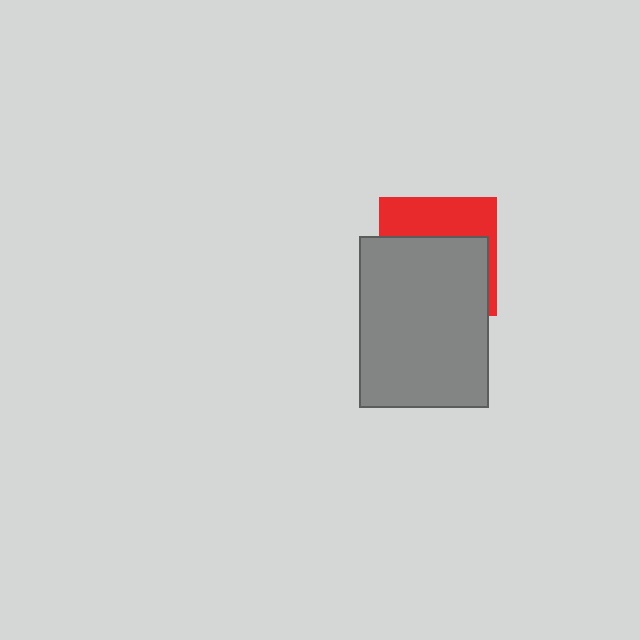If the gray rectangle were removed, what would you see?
You would see the complete red square.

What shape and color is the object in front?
The object in front is a gray rectangle.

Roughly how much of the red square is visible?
A small part of it is visible (roughly 37%).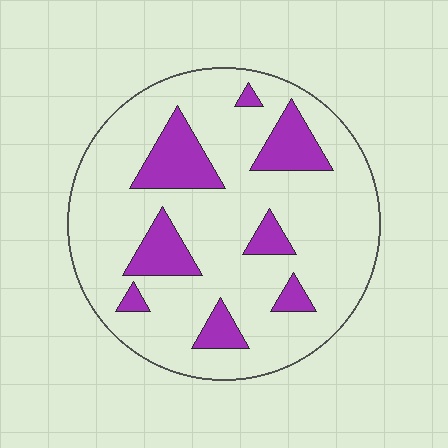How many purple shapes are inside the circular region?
8.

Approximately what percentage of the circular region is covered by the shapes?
Approximately 20%.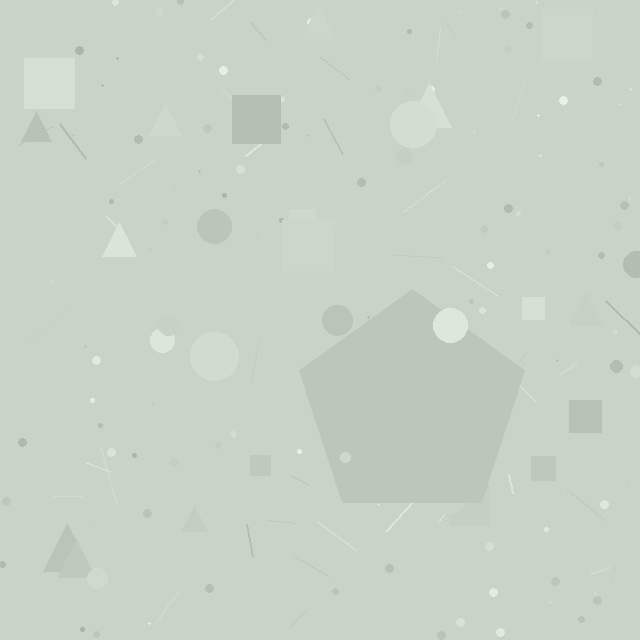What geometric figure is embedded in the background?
A pentagon is embedded in the background.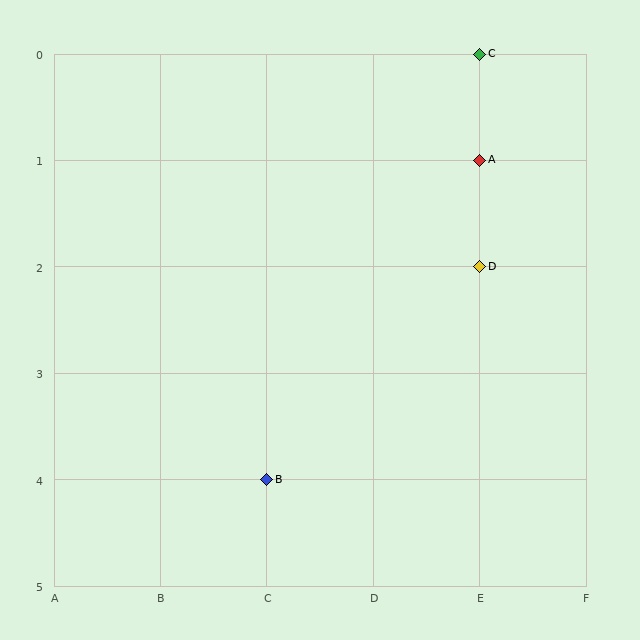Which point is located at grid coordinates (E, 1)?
Point A is at (E, 1).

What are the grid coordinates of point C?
Point C is at grid coordinates (E, 0).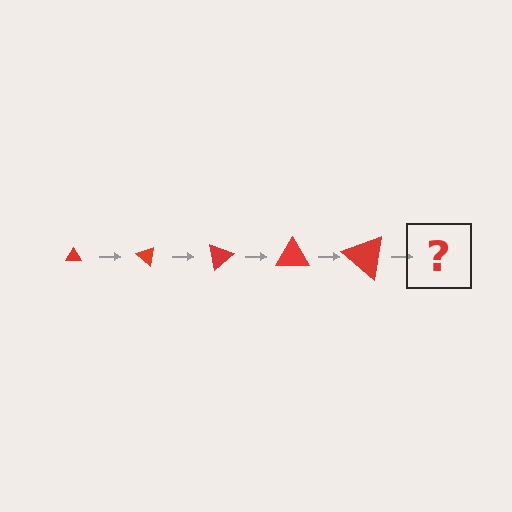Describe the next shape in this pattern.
It should be a triangle, larger than the previous one and rotated 200 degrees from the start.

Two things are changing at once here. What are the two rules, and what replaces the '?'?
The two rules are that the triangle grows larger each step and it rotates 40 degrees each step. The '?' should be a triangle, larger than the previous one and rotated 200 degrees from the start.